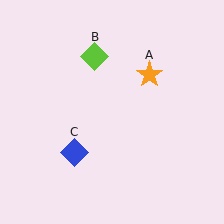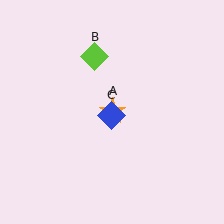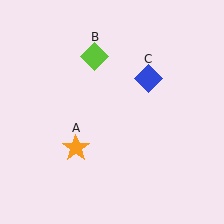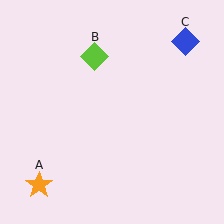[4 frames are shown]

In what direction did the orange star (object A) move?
The orange star (object A) moved down and to the left.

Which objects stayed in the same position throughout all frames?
Lime diamond (object B) remained stationary.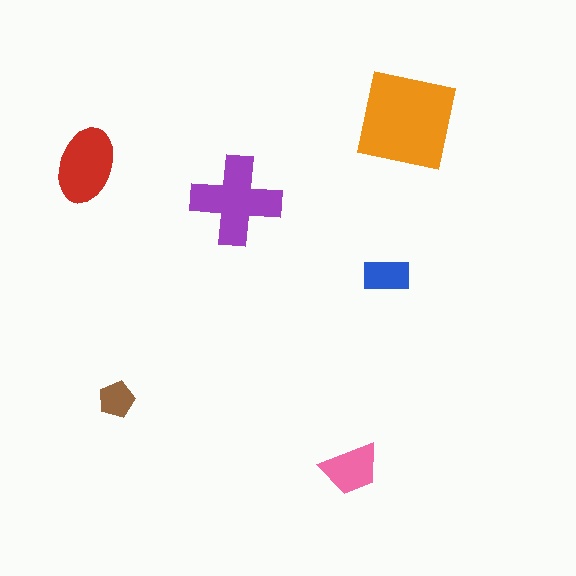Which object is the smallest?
The brown pentagon.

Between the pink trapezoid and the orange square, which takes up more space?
The orange square.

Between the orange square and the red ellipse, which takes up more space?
The orange square.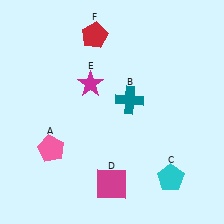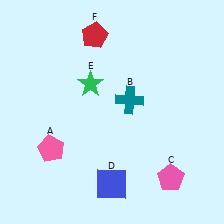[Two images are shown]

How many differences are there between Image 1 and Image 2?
There are 3 differences between the two images.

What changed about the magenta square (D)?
In Image 1, D is magenta. In Image 2, it changed to blue.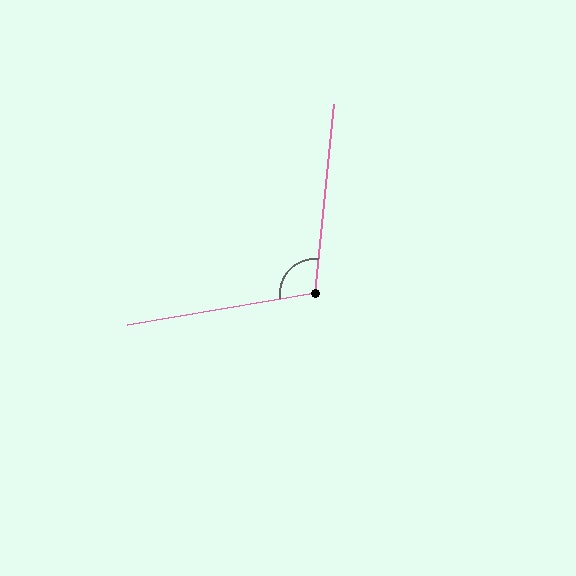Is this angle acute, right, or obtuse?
It is obtuse.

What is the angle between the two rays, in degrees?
Approximately 105 degrees.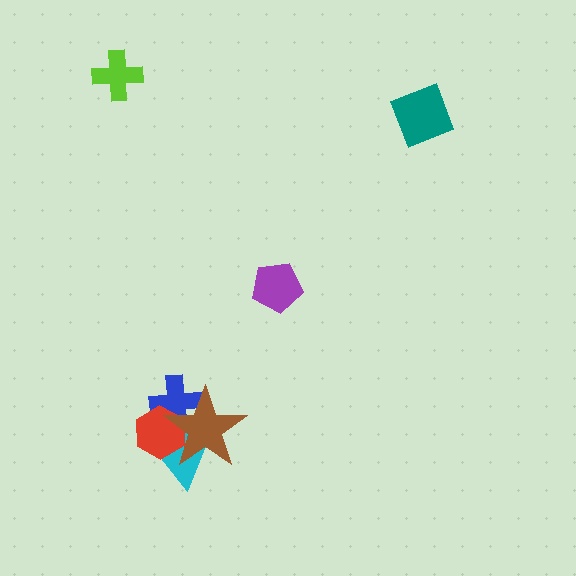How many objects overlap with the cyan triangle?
3 objects overlap with the cyan triangle.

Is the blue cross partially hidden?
Yes, it is partially covered by another shape.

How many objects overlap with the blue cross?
3 objects overlap with the blue cross.